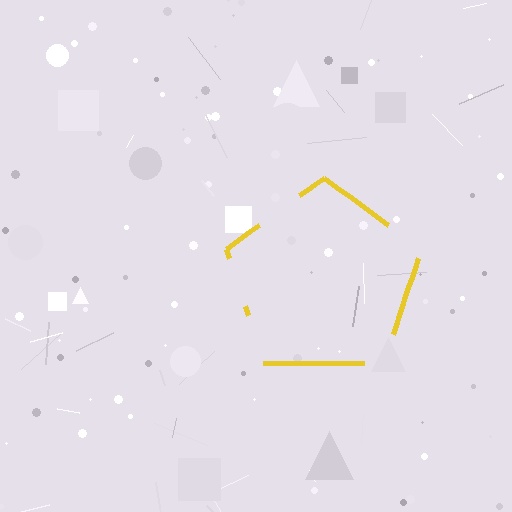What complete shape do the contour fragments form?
The contour fragments form a pentagon.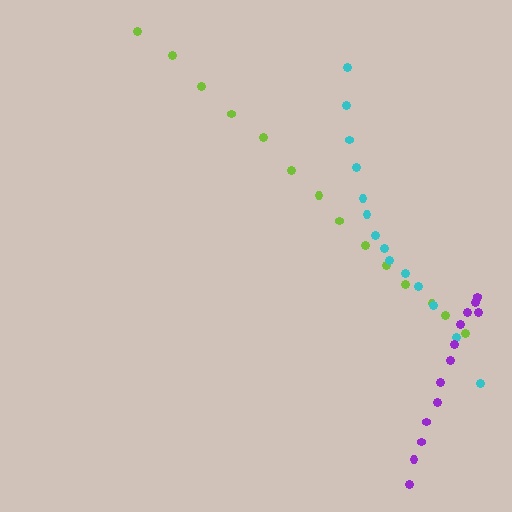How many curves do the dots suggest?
There are 3 distinct paths.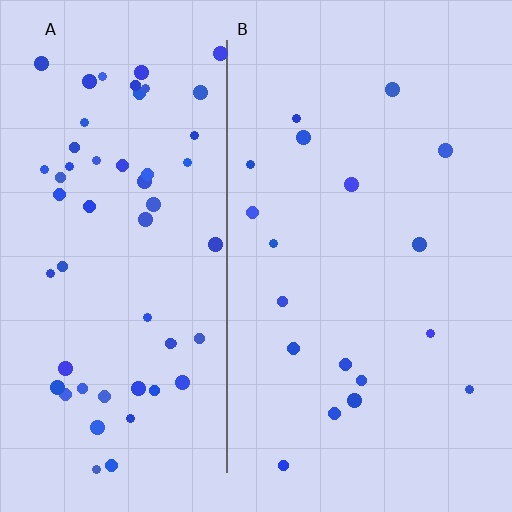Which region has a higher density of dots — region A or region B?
A (the left).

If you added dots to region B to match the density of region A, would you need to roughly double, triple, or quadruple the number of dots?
Approximately triple.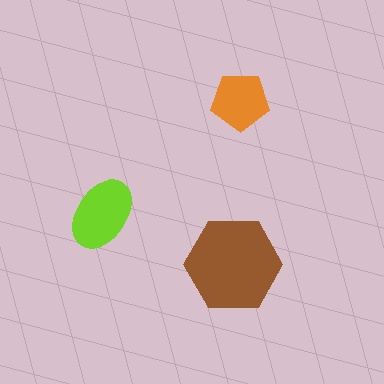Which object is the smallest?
The orange pentagon.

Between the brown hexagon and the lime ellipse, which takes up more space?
The brown hexagon.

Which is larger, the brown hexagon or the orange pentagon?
The brown hexagon.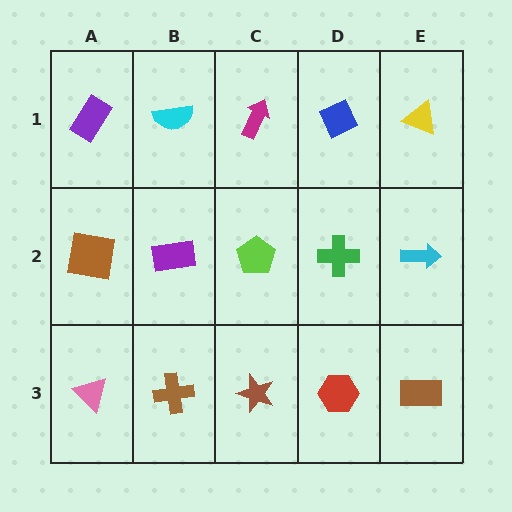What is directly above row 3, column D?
A green cross.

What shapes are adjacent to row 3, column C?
A lime pentagon (row 2, column C), a brown cross (row 3, column B), a red hexagon (row 3, column D).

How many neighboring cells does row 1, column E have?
2.